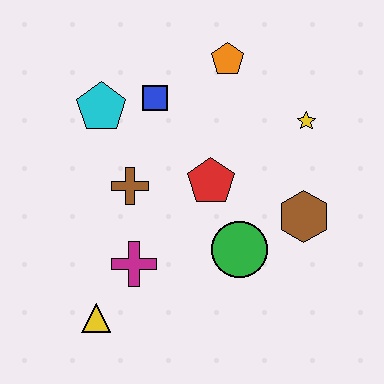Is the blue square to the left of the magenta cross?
No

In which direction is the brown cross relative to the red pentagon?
The brown cross is to the left of the red pentagon.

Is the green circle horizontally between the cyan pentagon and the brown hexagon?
Yes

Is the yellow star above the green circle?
Yes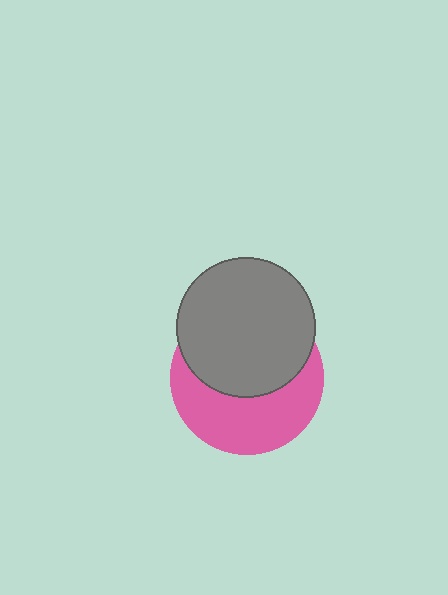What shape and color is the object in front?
The object in front is a gray circle.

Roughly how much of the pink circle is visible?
About half of it is visible (roughly 48%).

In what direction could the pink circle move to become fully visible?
The pink circle could move down. That would shift it out from behind the gray circle entirely.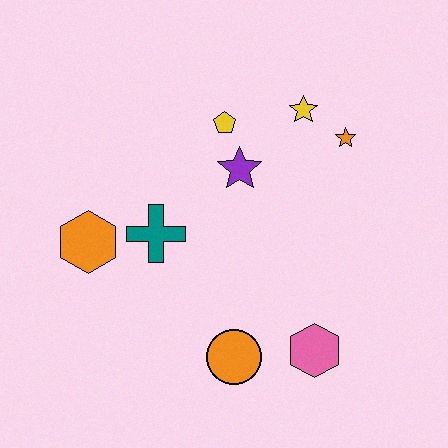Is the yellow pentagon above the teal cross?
Yes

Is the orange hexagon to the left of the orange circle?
Yes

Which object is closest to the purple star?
The yellow pentagon is closest to the purple star.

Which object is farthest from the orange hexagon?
The orange star is farthest from the orange hexagon.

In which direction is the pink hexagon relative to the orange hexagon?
The pink hexagon is to the right of the orange hexagon.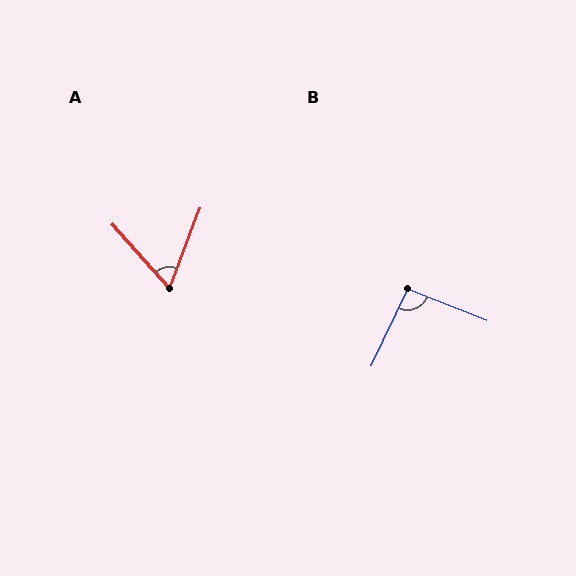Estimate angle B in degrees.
Approximately 93 degrees.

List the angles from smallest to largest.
A (63°), B (93°).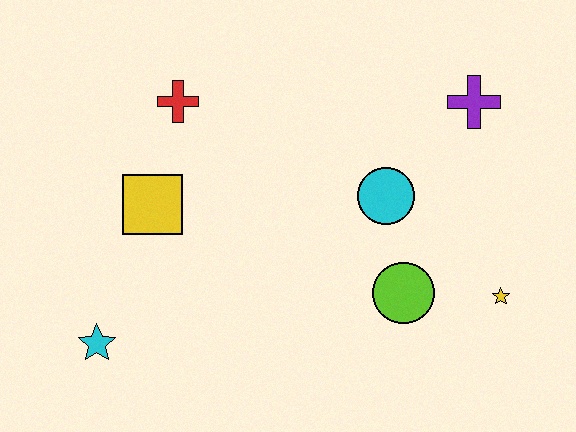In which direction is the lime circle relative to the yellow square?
The lime circle is to the right of the yellow square.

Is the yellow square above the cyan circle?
No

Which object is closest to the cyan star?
The yellow square is closest to the cyan star.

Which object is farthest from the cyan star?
The purple cross is farthest from the cyan star.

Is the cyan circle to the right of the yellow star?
No